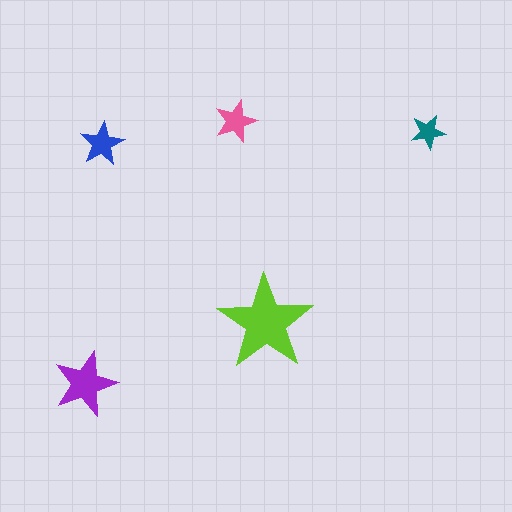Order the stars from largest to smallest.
the lime one, the purple one, the blue one, the pink one, the teal one.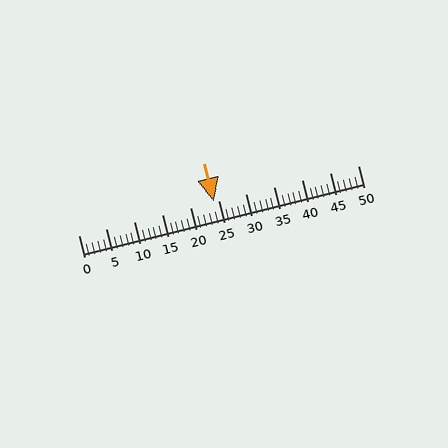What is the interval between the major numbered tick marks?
The major tick marks are spaced 5 units apart.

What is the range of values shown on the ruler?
The ruler shows values from 0 to 50.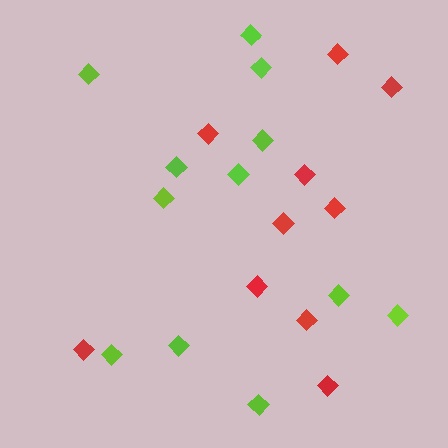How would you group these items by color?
There are 2 groups: one group of lime diamonds (12) and one group of red diamonds (10).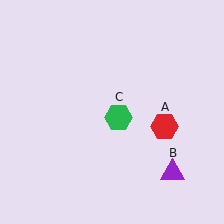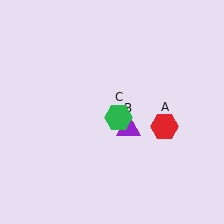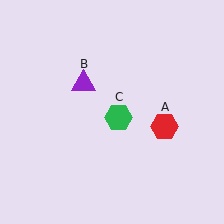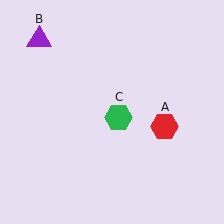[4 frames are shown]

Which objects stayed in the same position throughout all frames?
Red hexagon (object A) and green hexagon (object C) remained stationary.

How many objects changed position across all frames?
1 object changed position: purple triangle (object B).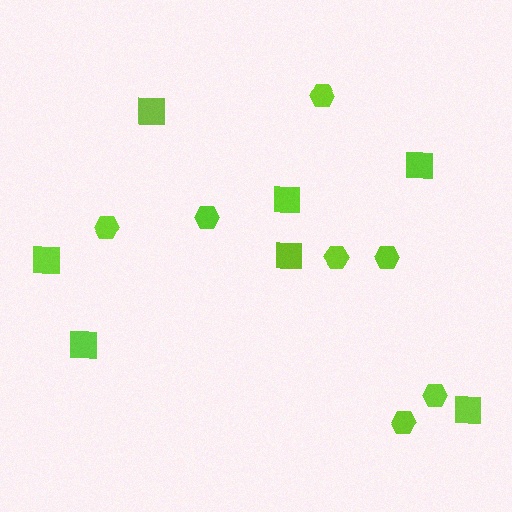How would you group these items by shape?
There are 2 groups: one group of hexagons (7) and one group of squares (7).